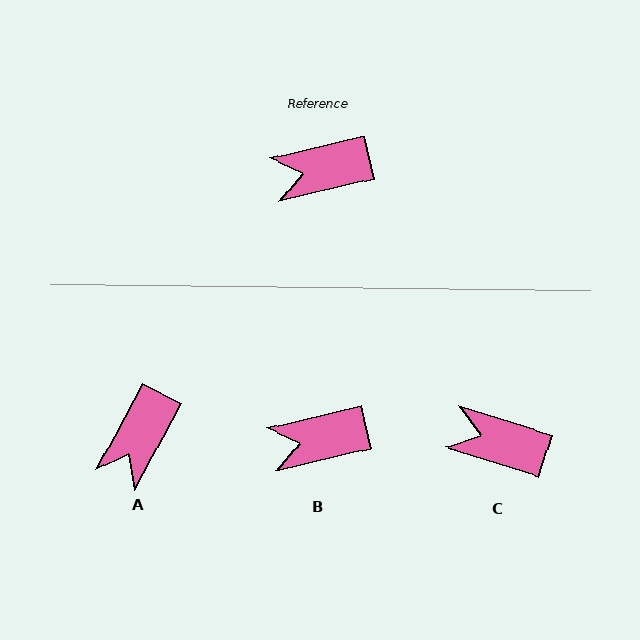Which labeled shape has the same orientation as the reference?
B.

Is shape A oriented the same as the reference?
No, it is off by about 49 degrees.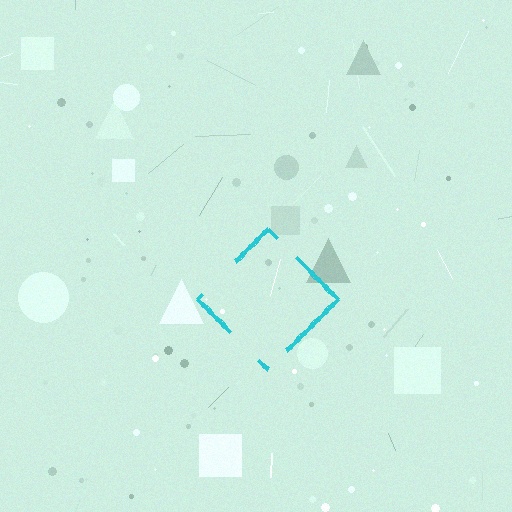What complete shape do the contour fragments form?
The contour fragments form a diamond.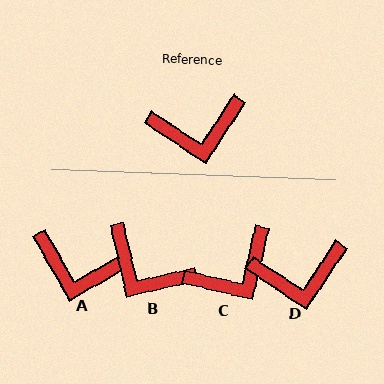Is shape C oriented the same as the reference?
No, it is off by about 21 degrees.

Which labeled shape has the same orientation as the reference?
D.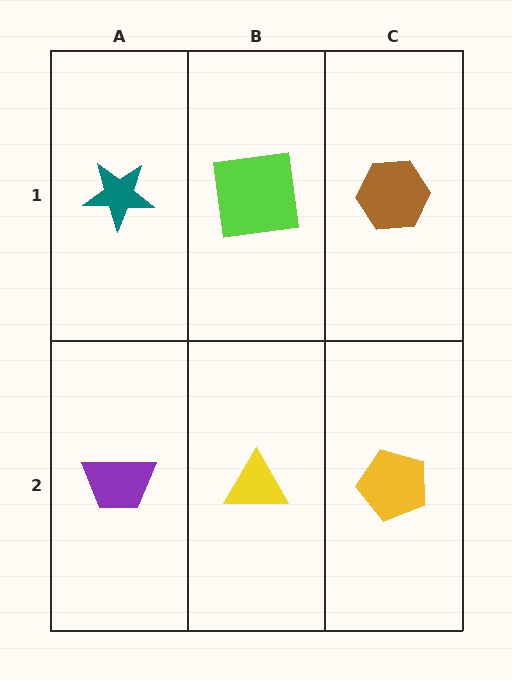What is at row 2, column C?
A yellow pentagon.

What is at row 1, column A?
A teal star.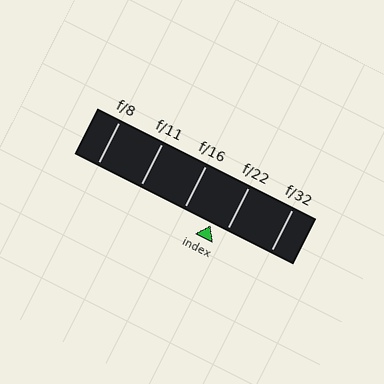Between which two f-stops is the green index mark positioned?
The index mark is between f/16 and f/22.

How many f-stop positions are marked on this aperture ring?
There are 5 f-stop positions marked.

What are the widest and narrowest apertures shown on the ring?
The widest aperture shown is f/8 and the narrowest is f/32.